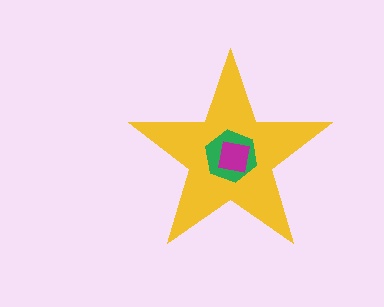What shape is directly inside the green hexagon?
The magenta square.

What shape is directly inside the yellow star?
The green hexagon.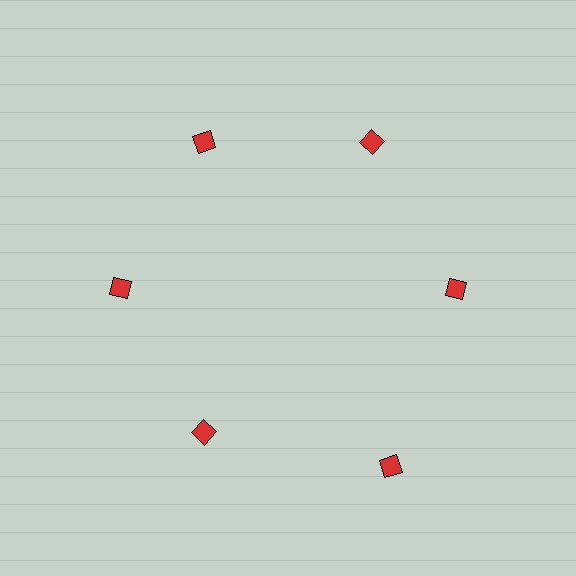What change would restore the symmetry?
The symmetry would be restored by moving it inward, back onto the ring so that all 6 diamonds sit at equal angles and equal distance from the center.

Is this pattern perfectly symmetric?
No. The 6 red diamonds are arranged in a ring, but one element near the 5 o'clock position is pushed outward from the center, breaking the 6-fold rotational symmetry.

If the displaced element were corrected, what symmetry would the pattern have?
It would have 6-fold rotational symmetry — the pattern would map onto itself every 60 degrees.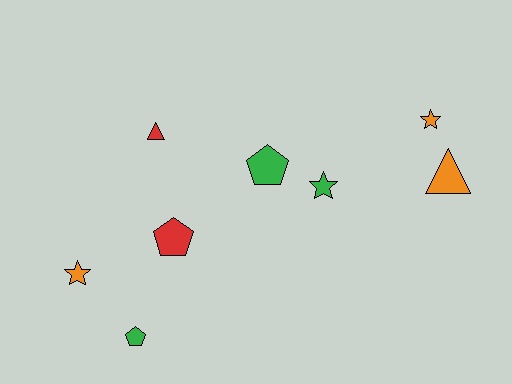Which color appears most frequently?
Orange, with 3 objects.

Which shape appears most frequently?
Pentagon, with 3 objects.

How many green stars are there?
There is 1 green star.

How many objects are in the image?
There are 8 objects.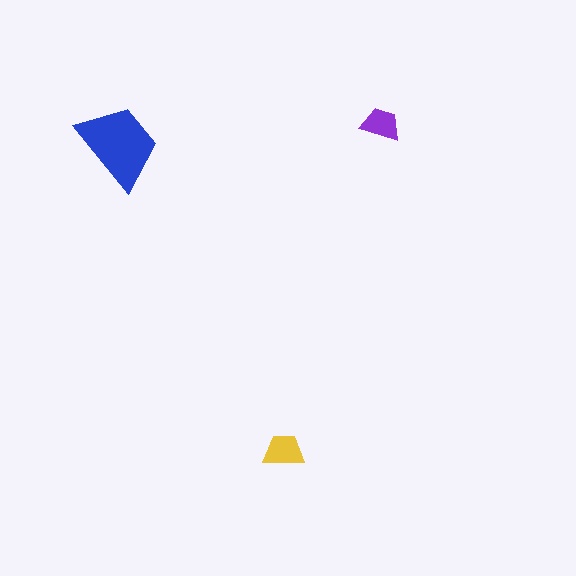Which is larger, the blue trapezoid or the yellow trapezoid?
The blue one.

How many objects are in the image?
There are 3 objects in the image.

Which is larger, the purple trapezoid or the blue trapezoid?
The blue one.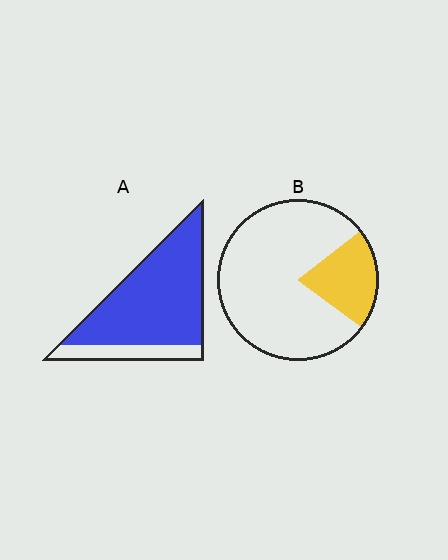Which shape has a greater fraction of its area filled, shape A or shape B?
Shape A.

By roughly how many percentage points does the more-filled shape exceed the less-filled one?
By roughly 60 percentage points (A over B).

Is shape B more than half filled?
No.